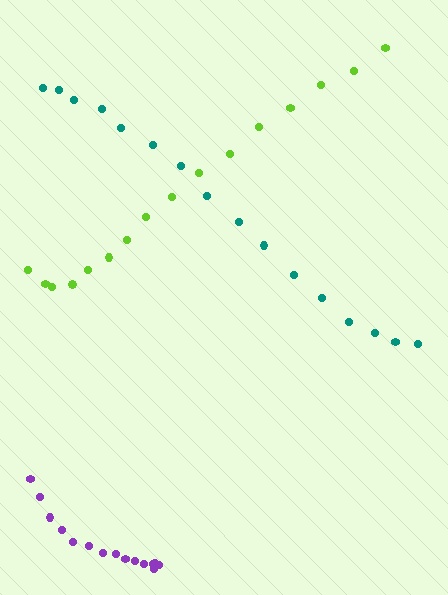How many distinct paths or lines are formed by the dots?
There are 3 distinct paths.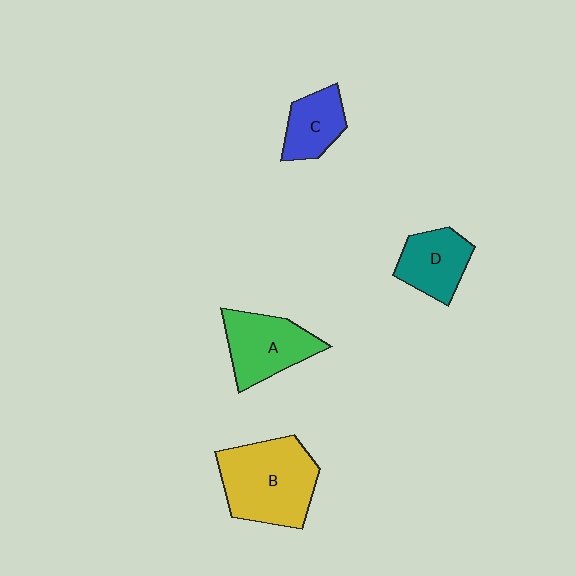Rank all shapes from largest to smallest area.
From largest to smallest: B (yellow), A (green), D (teal), C (blue).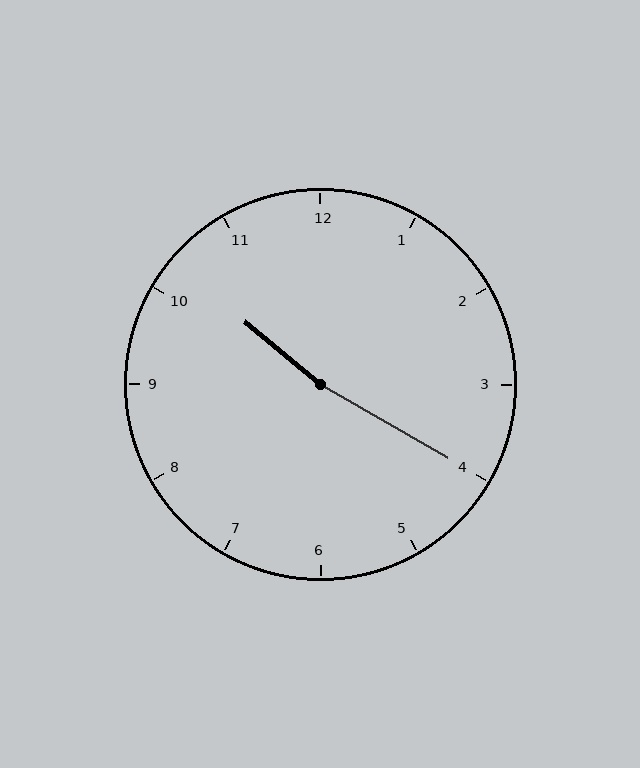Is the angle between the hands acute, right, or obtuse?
It is obtuse.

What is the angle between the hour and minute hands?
Approximately 170 degrees.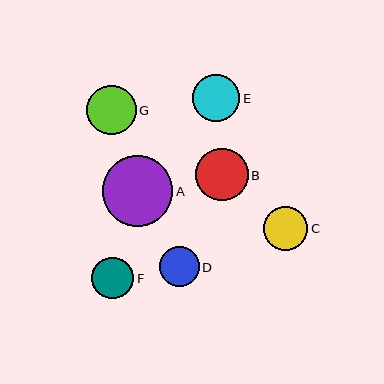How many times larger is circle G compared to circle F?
Circle G is approximately 1.2 times the size of circle F.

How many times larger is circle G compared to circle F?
Circle G is approximately 1.2 times the size of circle F.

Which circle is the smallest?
Circle D is the smallest with a size of approximately 40 pixels.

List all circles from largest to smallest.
From largest to smallest: A, B, G, E, C, F, D.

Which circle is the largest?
Circle A is the largest with a size of approximately 70 pixels.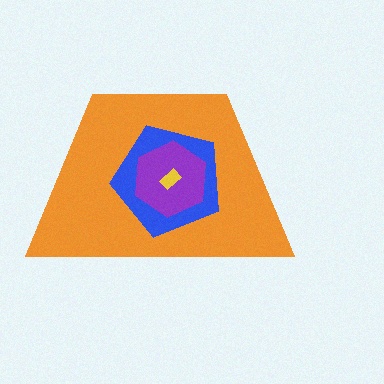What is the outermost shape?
The orange trapezoid.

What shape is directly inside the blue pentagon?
The purple hexagon.